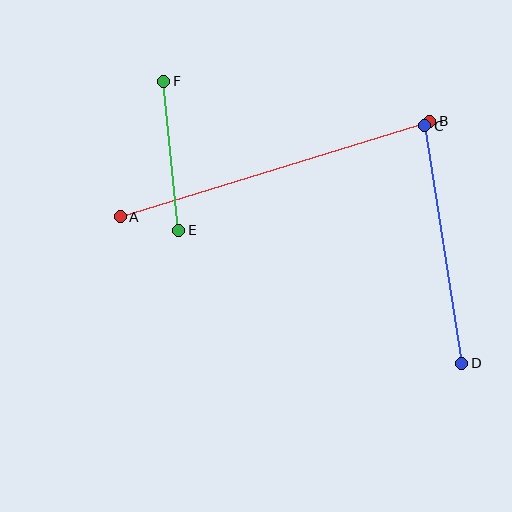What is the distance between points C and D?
The distance is approximately 240 pixels.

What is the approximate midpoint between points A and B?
The midpoint is at approximately (275, 169) pixels.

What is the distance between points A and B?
The distance is approximately 324 pixels.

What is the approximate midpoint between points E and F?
The midpoint is at approximately (171, 156) pixels.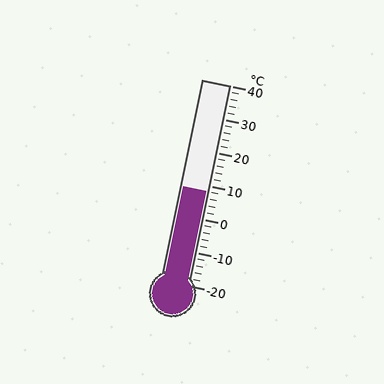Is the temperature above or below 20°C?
The temperature is below 20°C.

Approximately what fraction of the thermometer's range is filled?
The thermometer is filled to approximately 45% of its range.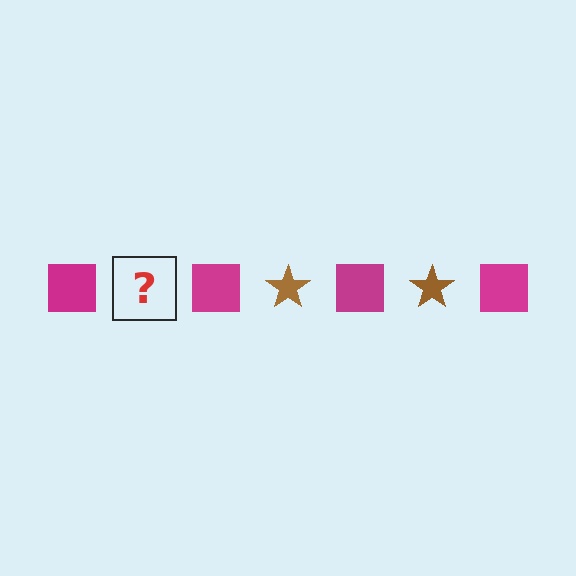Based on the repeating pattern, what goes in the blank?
The blank should be a brown star.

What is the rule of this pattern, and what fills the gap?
The rule is that the pattern alternates between magenta square and brown star. The gap should be filled with a brown star.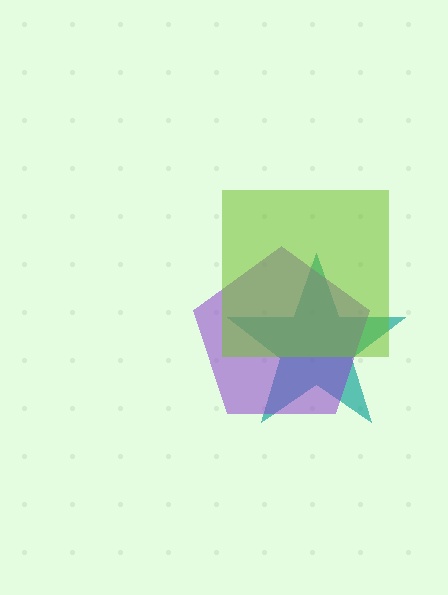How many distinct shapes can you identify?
There are 3 distinct shapes: a teal star, a purple pentagon, a lime square.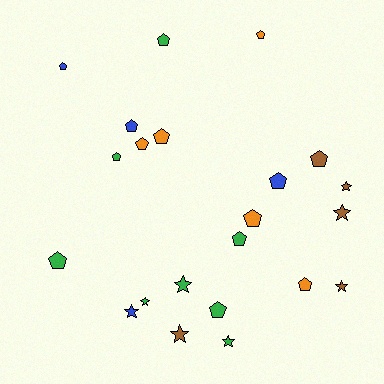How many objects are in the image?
There are 22 objects.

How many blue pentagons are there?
There are 3 blue pentagons.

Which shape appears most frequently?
Pentagon, with 14 objects.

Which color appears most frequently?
Green, with 8 objects.